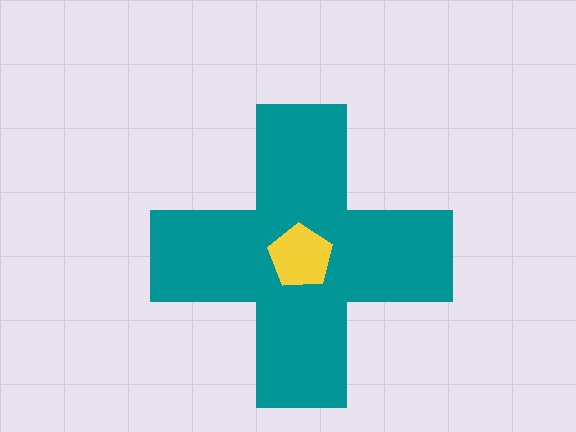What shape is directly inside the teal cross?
The yellow pentagon.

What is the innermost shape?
The yellow pentagon.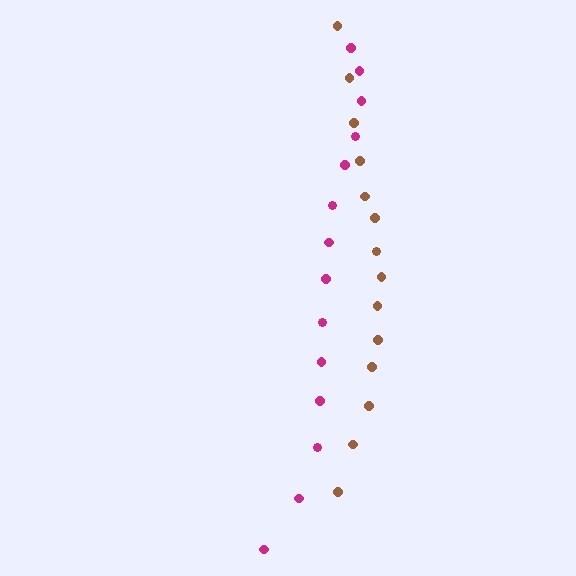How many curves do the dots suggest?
There are 2 distinct paths.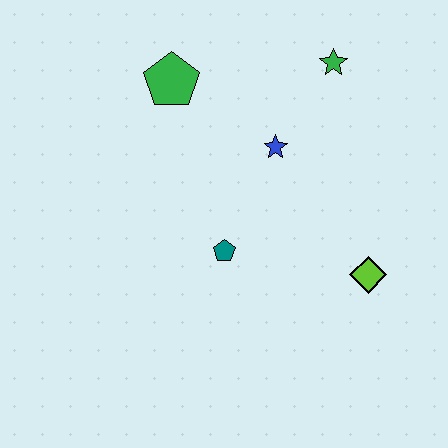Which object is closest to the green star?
The blue star is closest to the green star.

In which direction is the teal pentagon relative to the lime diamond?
The teal pentagon is to the left of the lime diamond.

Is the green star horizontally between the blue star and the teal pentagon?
No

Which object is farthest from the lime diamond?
The green pentagon is farthest from the lime diamond.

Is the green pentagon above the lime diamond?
Yes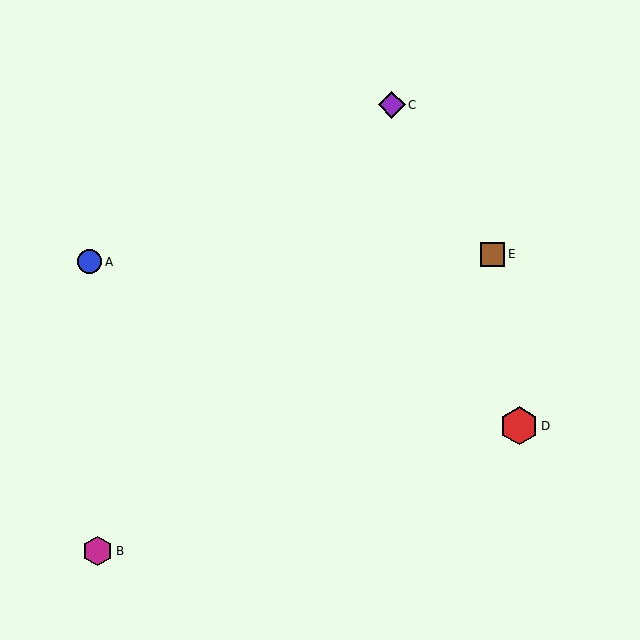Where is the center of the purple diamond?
The center of the purple diamond is at (392, 105).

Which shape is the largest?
The red hexagon (labeled D) is the largest.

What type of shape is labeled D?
Shape D is a red hexagon.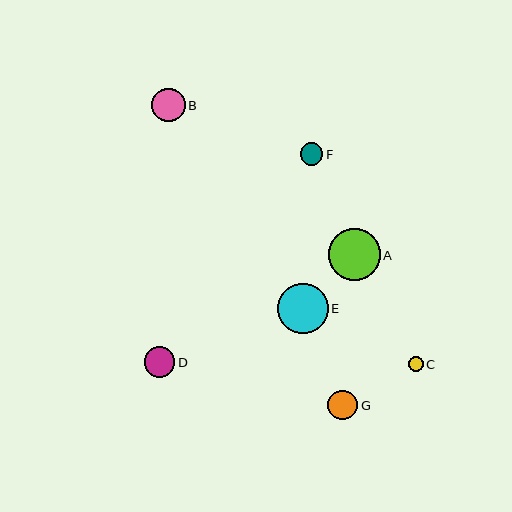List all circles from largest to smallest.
From largest to smallest: A, E, B, D, G, F, C.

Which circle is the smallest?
Circle C is the smallest with a size of approximately 15 pixels.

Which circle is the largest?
Circle A is the largest with a size of approximately 52 pixels.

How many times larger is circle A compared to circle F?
Circle A is approximately 2.3 times the size of circle F.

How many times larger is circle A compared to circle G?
Circle A is approximately 1.7 times the size of circle G.